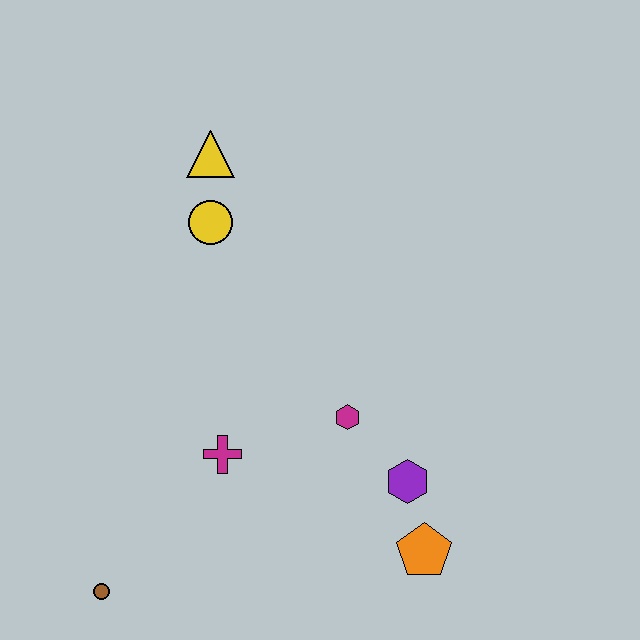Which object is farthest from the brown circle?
The yellow triangle is farthest from the brown circle.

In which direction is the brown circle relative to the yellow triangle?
The brown circle is below the yellow triangle.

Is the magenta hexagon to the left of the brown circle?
No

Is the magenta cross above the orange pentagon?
Yes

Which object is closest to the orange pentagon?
The purple hexagon is closest to the orange pentagon.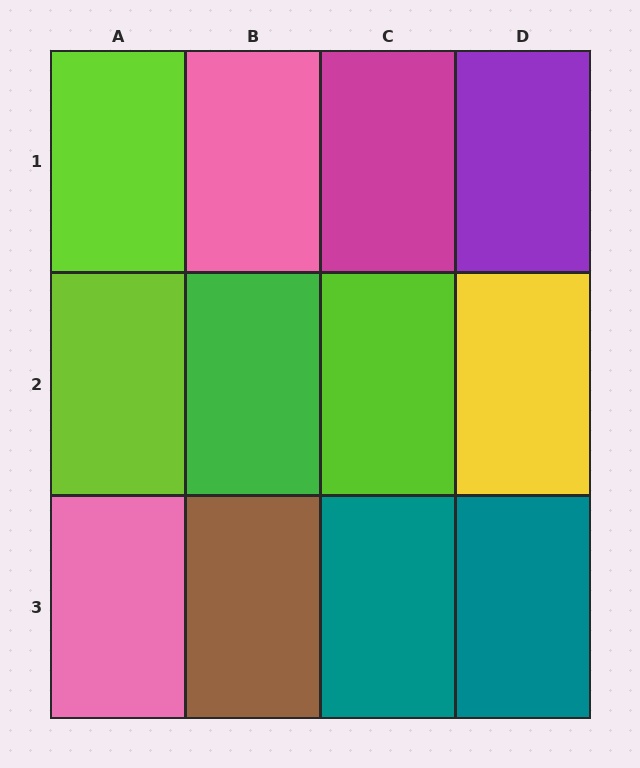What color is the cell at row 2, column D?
Yellow.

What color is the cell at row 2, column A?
Lime.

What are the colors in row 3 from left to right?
Pink, brown, teal, teal.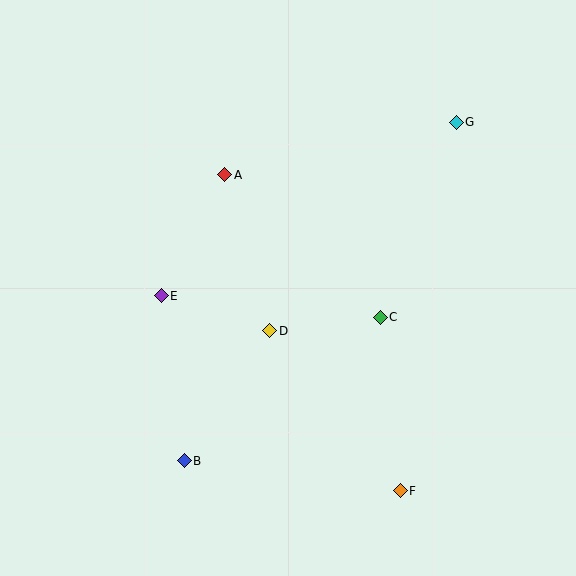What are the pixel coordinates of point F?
Point F is at (400, 491).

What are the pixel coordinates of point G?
Point G is at (456, 122).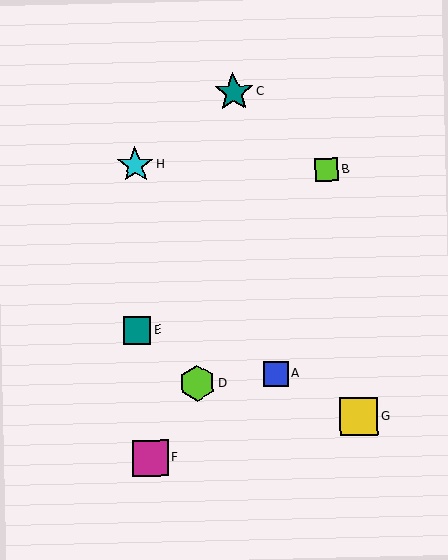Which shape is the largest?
The teal star (labeled C) is the largest.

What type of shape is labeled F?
Shape F is a magenta square.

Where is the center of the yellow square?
The center of the yellow square is at (359, 417).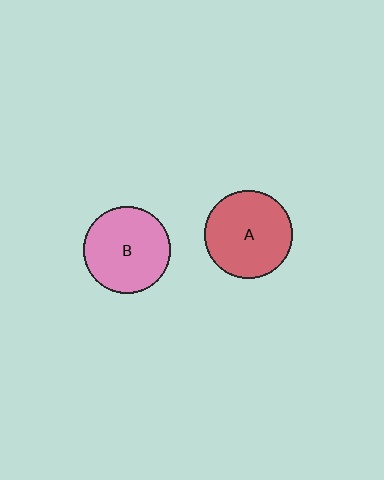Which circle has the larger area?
Circle A (red).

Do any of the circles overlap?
No, none of the circles overlap.